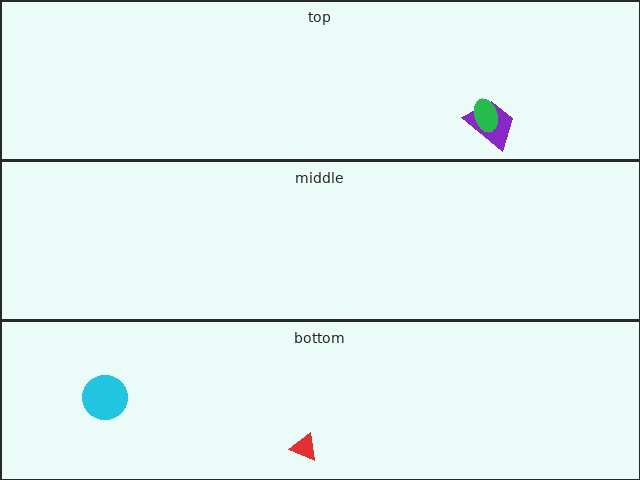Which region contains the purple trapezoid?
The top region.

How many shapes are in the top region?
2.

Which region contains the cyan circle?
The bottom region.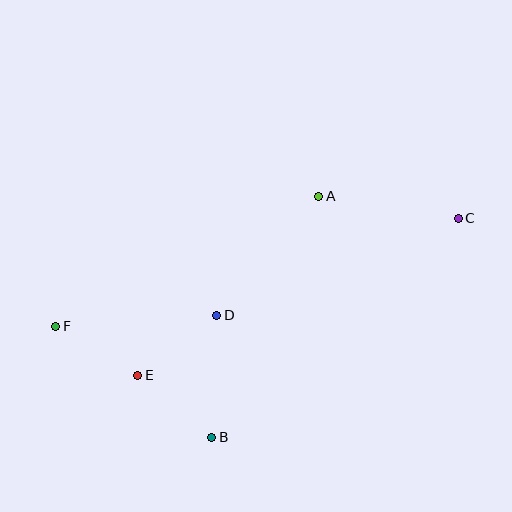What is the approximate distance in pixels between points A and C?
The distance between A and C is approximately 141 pixels.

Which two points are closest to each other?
Points E and F are closest to each other.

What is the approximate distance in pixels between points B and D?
The distance between B and D is approximately 122 pixels.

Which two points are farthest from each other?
Points C and F are farthest from each other.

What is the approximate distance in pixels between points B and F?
The distance between B and F is approximately 191 pixels.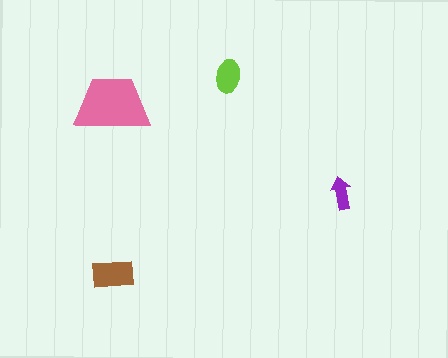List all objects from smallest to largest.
The purple arrow, the lime ellipse, the brown rectangle, the pink trapezoid.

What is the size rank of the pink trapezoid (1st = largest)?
1st.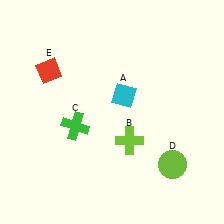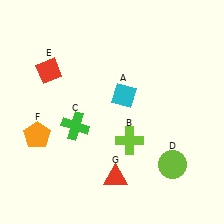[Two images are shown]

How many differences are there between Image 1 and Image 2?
There are 2 differences between the two images.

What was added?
An orange pentagon (F), a red triangle (G) were added in Image 2.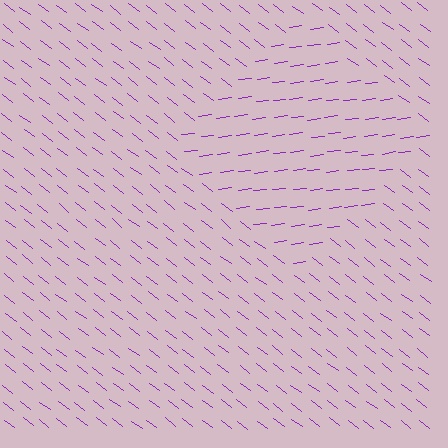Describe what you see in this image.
The image is filled with small purple line segments. A diamond region in the image has lines oriented differently from the surrounding lines, creating a visible texture boundary.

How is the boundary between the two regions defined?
The boundary is defined purely by a change in line orientation (approximately 45 degrees difference). All lines are the same color and thickness.